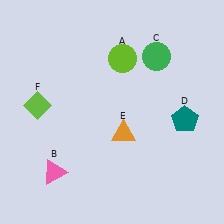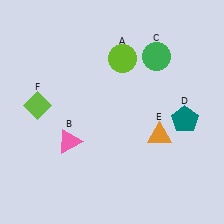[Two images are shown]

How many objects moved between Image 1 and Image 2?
2 objects moved between the two images.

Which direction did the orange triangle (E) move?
The orange triangle (E) moved right.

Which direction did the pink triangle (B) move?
The pink triangle (B) moved up.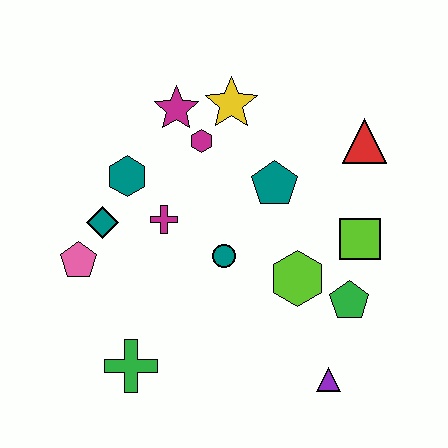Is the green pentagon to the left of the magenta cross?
No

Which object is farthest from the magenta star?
The purple triangle is farthest from the magenta star.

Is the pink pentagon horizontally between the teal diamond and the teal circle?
No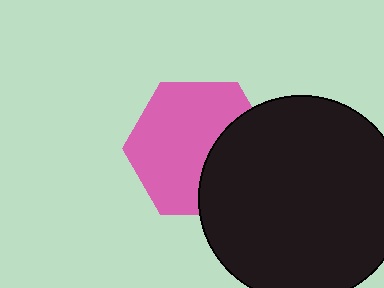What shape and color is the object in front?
The object in front is a black circle.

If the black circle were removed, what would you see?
You would see the complete pink hexagon.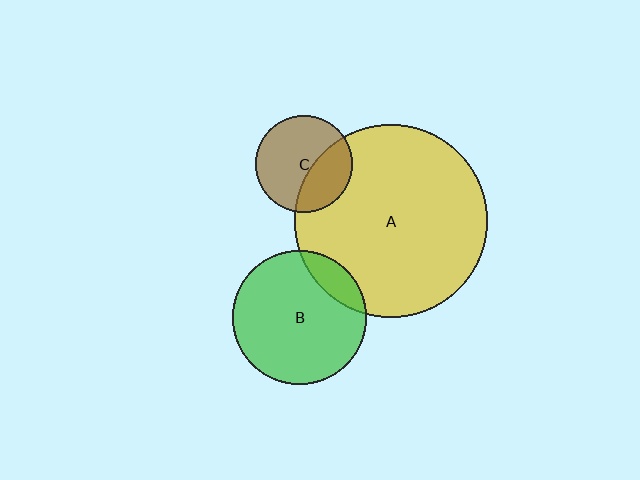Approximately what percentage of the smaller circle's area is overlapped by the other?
Approximately 15%.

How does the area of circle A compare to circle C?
Approximately 4.0 times.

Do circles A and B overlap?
Yes.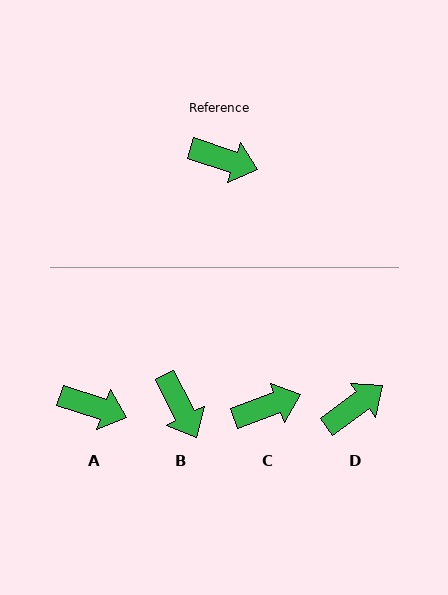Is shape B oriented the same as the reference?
No, it is off by about 45 degrees.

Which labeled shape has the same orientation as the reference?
A.